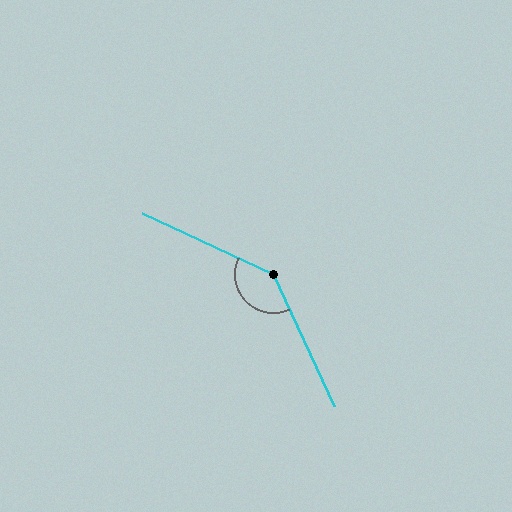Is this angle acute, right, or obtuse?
It is obtuse.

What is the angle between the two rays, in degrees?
Approximately 140 degrees.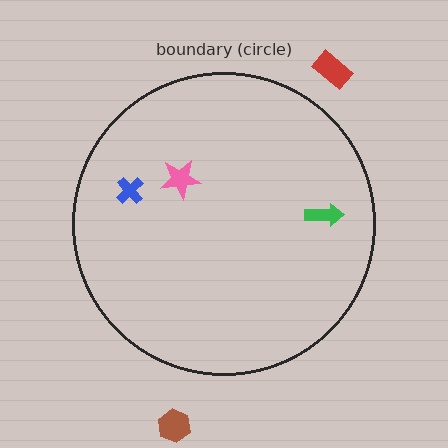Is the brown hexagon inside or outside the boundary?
Outside.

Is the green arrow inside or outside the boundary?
Inside.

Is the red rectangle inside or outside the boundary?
Outside.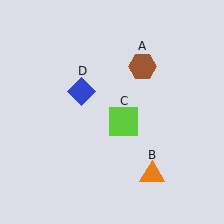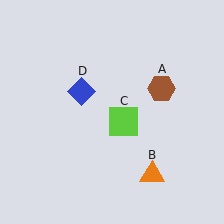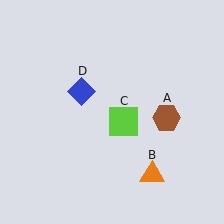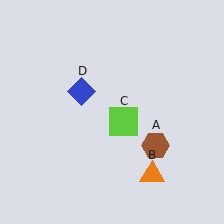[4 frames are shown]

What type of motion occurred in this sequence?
The brown hexagon (object A) rotated clockwise around the center of the scene.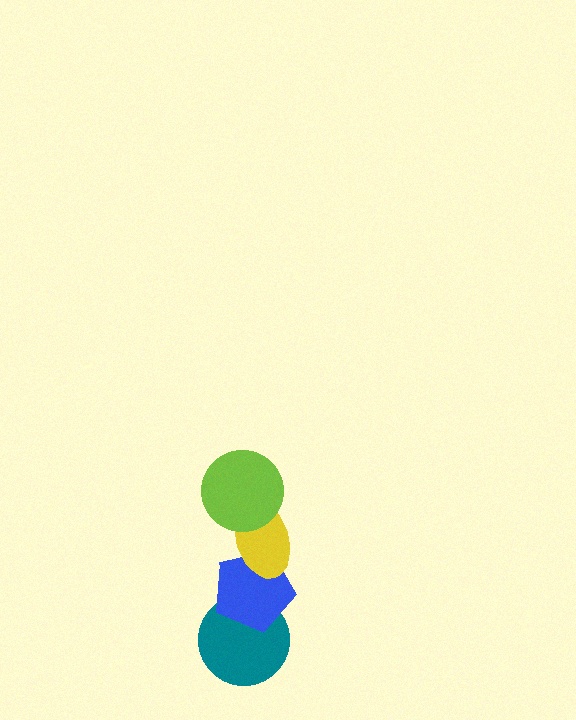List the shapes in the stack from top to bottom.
From top to bottom: the lime circle, the yellow ellipse, the blue pentagon, the teal circle.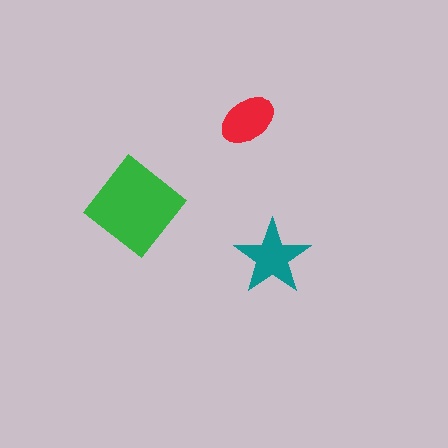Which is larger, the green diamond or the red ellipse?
The green diamond.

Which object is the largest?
The green diamond.